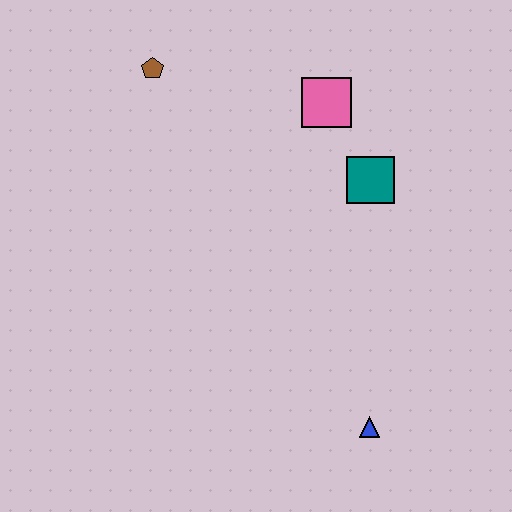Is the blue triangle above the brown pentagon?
No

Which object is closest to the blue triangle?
The teal square is closest to the blue triangle.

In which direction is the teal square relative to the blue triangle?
The teal square is above the blue triangle.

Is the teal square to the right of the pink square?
Yes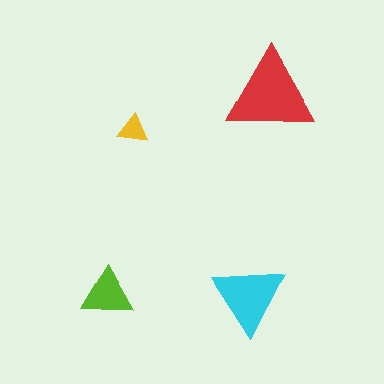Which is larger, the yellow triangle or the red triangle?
The red one.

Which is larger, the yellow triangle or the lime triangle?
The lime one.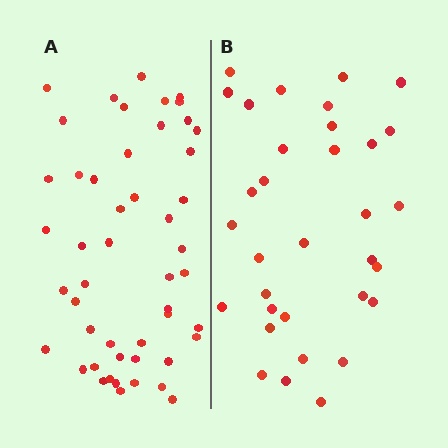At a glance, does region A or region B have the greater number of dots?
Region A (the left region) has more dots.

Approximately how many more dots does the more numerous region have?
Region A has approximately 15 more dots than region B.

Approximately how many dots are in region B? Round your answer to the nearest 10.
About 30 dots. (The exact count is 33, which rounds to 30.)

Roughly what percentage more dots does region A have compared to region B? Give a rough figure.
About 50% more.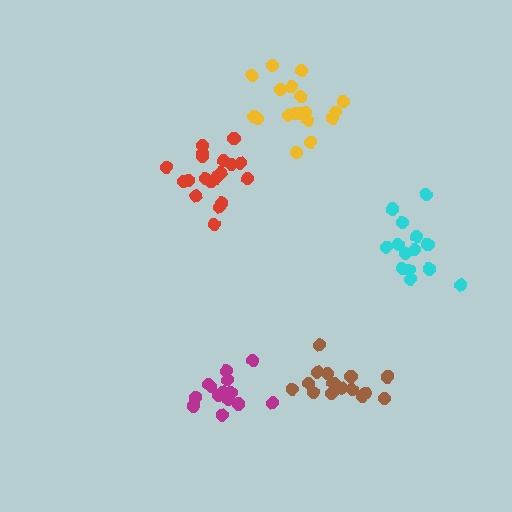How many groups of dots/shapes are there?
There are 5 groups.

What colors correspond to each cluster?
The clusters are colored: magenta, brown, red, cyan, yellow.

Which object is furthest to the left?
The red cluster is leftmost.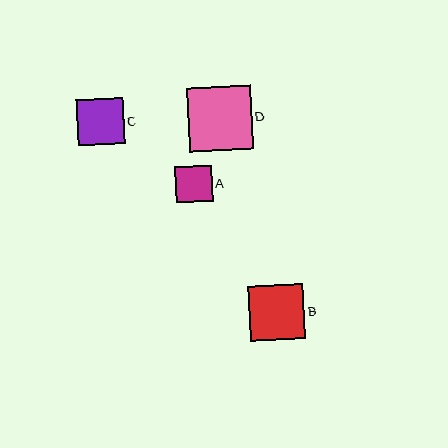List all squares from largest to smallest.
From largest to smallest: D, B, C, A.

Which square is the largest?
Square D is the largest with a size of approximately 64 pixels.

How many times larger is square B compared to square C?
Square B is approximately 1.2 times the size of square C.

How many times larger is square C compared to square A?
Square C is approximately 1.3 times the size of square A.